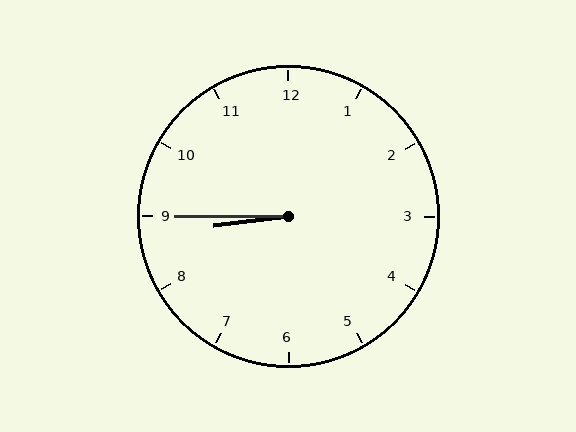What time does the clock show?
8:45.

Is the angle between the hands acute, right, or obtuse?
It is acute.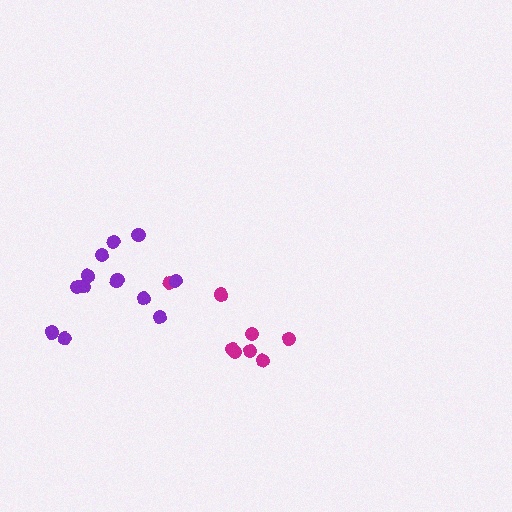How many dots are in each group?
Group 1: 8 dots, Group 2: 12 dots (20 total).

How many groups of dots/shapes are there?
There are 2 groups.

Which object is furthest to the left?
The purple cluster is leftmost.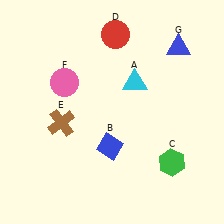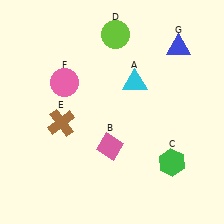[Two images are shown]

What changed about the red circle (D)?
In Image 1, D is red. In Image 2, it changed to lime.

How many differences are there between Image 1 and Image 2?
There are 2 differences between the two images.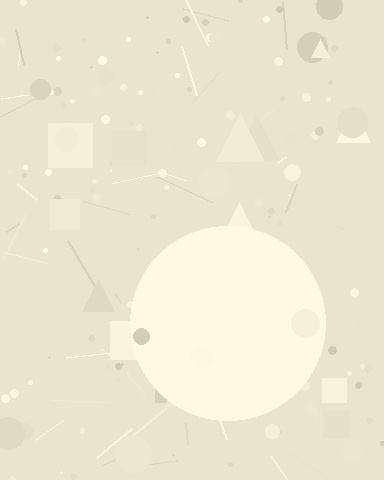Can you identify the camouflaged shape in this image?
The camouflaged shape is a circle.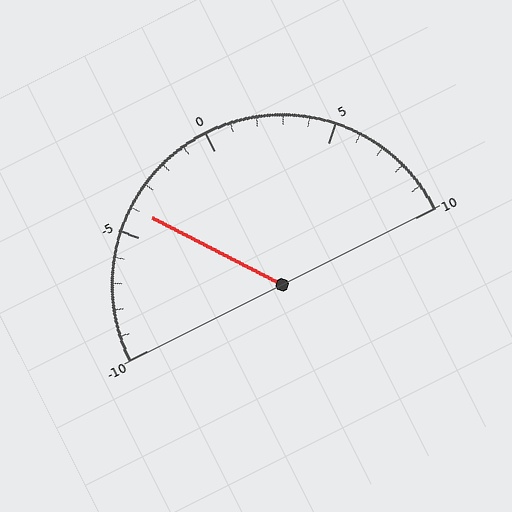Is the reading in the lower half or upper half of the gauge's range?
The reading is in the lower half of the range (-10 to 10).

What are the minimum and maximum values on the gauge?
The gauge ranges from -10 to 10.